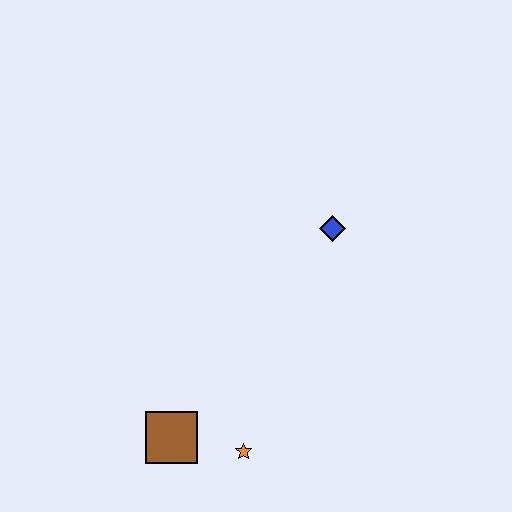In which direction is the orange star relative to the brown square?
The orange star is to the right of the brown square.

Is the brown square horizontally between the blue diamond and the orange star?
No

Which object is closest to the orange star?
The brown square is closest to the orange star.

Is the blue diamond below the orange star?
No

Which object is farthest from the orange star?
The blue diamond is farthest from the orange star.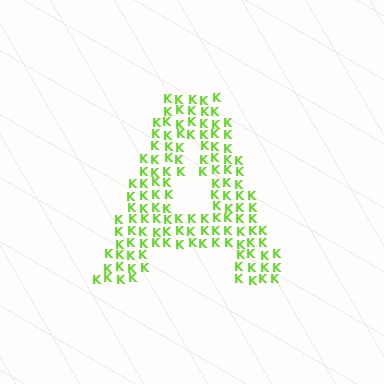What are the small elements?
The small elements are letter K's.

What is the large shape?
The large shape is the letter A.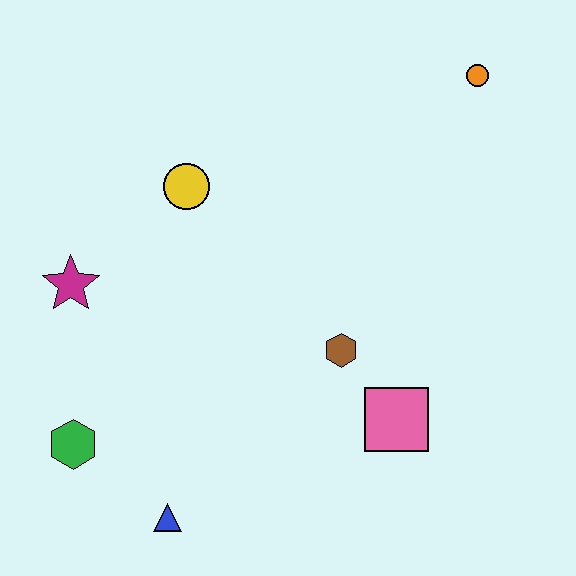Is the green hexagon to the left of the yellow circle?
Yes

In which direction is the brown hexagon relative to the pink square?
The brown hexagon is above the pink square.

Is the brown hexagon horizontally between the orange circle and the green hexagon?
Yes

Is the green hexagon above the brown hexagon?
No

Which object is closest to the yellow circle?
The magenta star is closest to the yellow circle.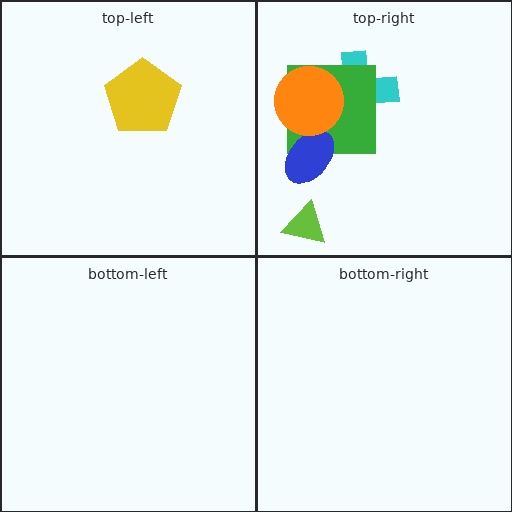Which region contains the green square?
The top-right region.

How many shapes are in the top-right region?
5.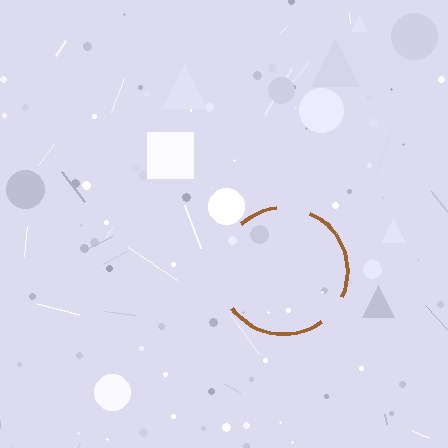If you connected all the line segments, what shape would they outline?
They would outline a circle.